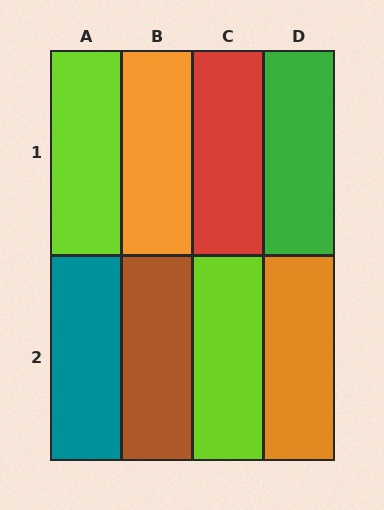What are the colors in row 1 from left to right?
Lime, orange, red, green.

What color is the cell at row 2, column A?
Teal.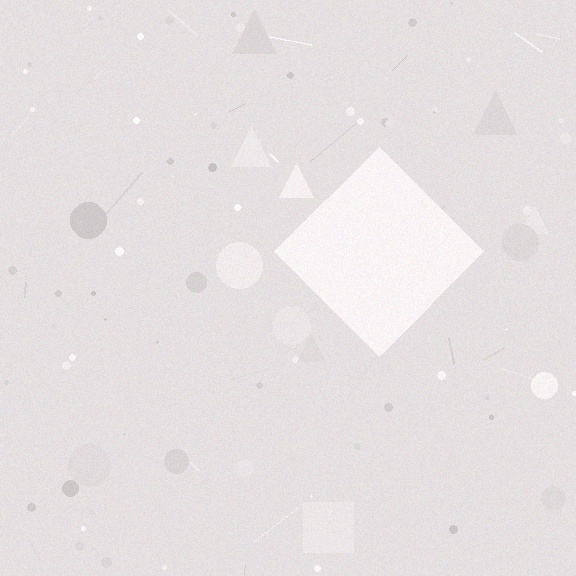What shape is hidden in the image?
A diamond is hidden in the image.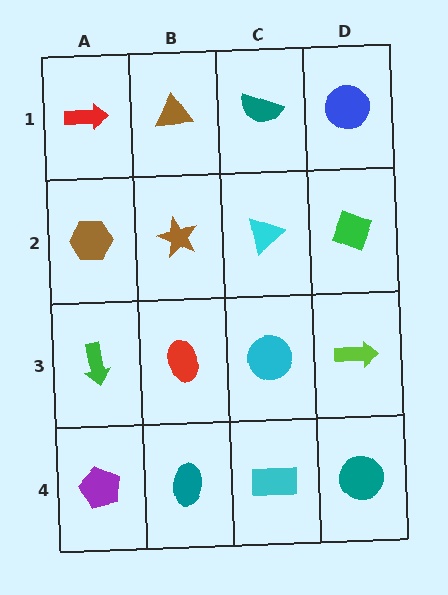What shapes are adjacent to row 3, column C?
A cyan triangle (row 2, column C), a cyan rectangle (row 4, column C), a red ellipse (row 3, column B), a lime arrow (row 3, column D).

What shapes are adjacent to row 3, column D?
A green diamond (row 2, column D), a teal circle (row 4, column D), a cyan circle (row 3, column C).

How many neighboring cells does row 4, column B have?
3.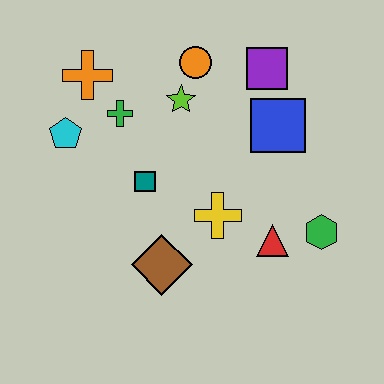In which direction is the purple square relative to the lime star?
The purple square is to the right of the lime star.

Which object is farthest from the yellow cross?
The orange cross is farthest from the yellow cross.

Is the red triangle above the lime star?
No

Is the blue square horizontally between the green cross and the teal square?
No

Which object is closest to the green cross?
The orange cross is closest to the green cross.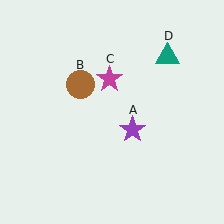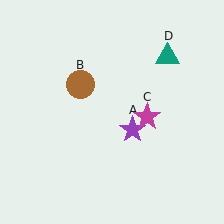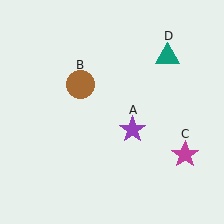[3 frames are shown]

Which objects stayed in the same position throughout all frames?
Purple star (object A) and brown circle (object B) and teal triangle (object D) remained stationary.